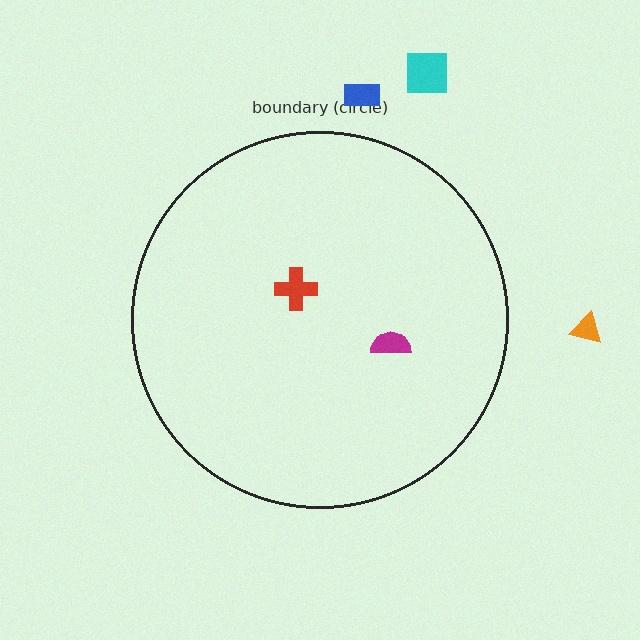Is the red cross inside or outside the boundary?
Inside.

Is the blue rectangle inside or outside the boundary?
Outside.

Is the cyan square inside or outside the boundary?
Outside.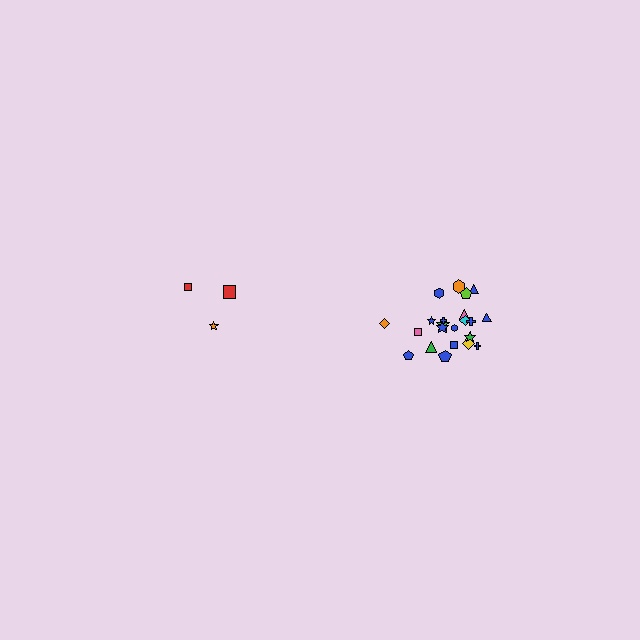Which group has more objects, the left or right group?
The right group.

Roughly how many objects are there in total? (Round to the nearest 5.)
Roughly 25 objects in total.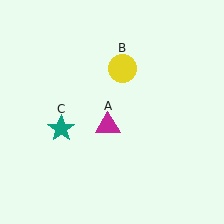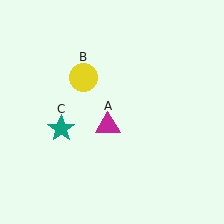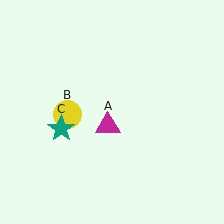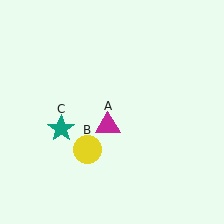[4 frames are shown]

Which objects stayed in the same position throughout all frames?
Magenta triangle (object A) and teal star (object C) remained stationary.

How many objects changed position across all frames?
1 object changed position: yellow circle (object B).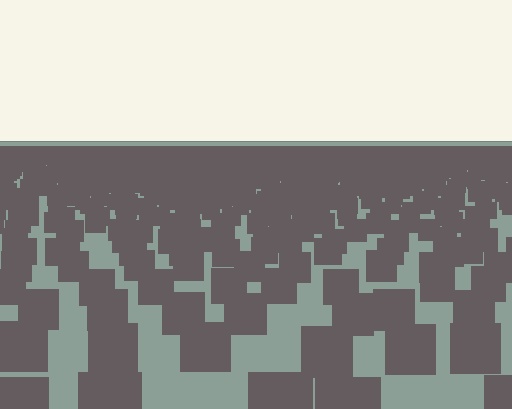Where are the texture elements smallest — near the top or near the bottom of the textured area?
Near the top.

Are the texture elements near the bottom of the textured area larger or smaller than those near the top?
Larger. Near the bottom, elements are closer to the viewer and appear at a bigger on-screen size.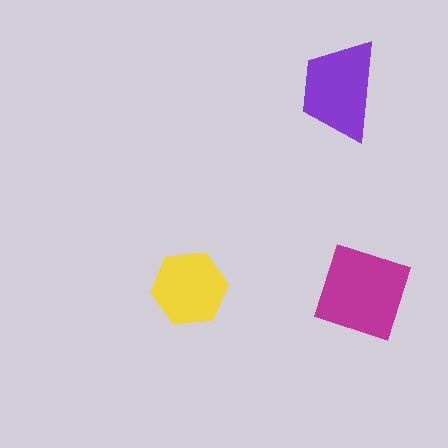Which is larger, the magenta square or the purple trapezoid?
The magenta square.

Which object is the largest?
The magenta square.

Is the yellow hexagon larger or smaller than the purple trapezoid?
Smaller.